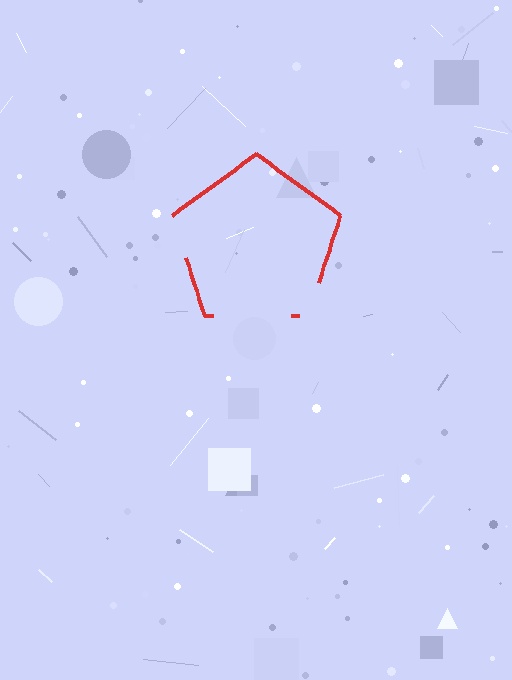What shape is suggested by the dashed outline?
The dashed outline suggests a pentagon.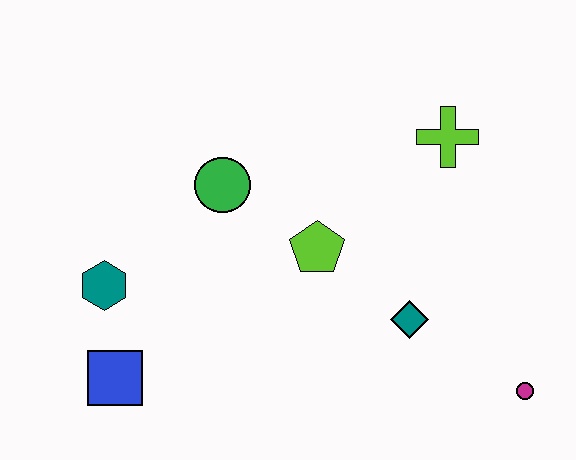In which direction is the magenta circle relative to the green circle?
The magenta circle is to the right of the green circle.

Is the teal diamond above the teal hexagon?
No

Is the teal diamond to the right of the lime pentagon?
Yes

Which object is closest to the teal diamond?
The lime pentagon is closest to the teal diamond.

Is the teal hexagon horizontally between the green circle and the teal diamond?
No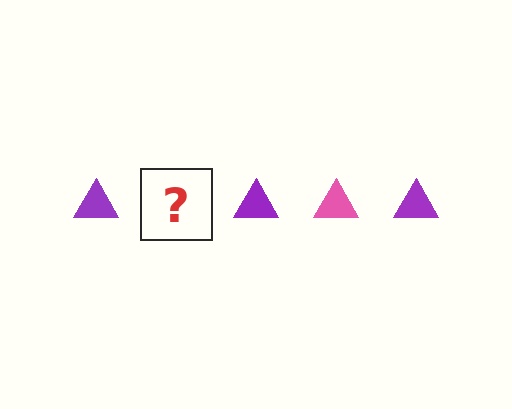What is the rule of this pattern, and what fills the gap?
The rule is that the pattern cycles through purple, pink triangles. The gap should be filled with a pink triangle.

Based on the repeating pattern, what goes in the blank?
The blank should be a pink triangle.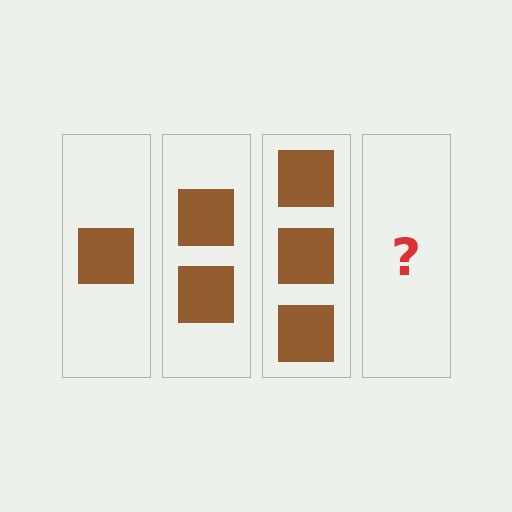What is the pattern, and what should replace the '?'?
The pattern is that each step adds one more square. The '?' should be 4 squares.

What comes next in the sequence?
The next element should be 4 squares.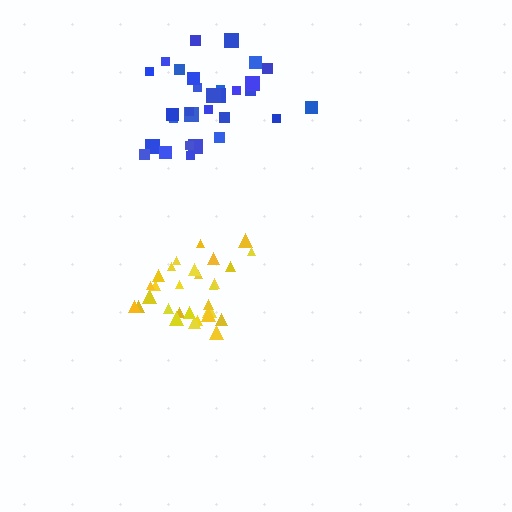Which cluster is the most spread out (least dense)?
Blue.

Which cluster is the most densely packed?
Yellow.